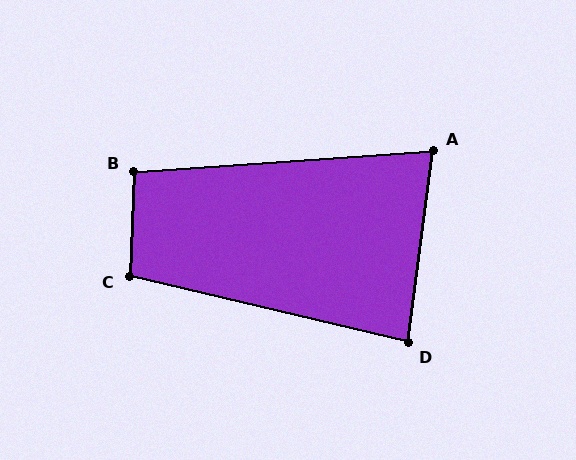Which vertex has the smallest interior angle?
A, at approximately 79 degrees.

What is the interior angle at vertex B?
Approximately 96 degrees (obtuse).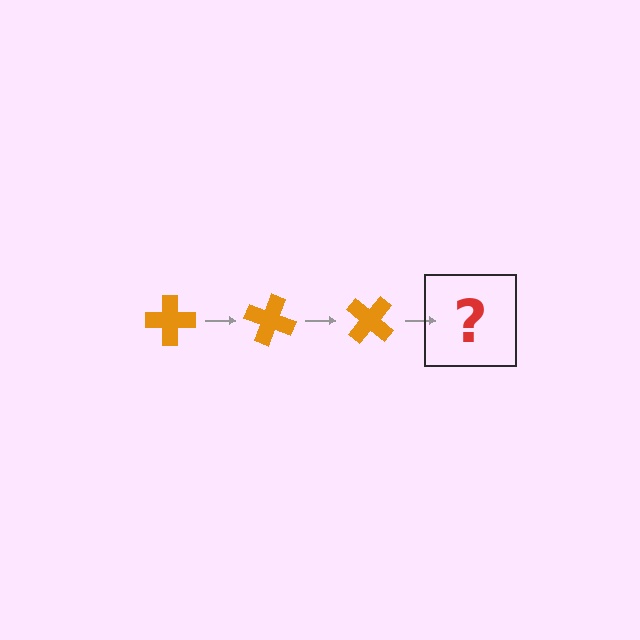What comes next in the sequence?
The next element should be an orange cross rotated 60 degrees.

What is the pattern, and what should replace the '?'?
The pattern is that the cross rotates 20 degrees each step. The '?' should be an orange cross rotated 60 degrees.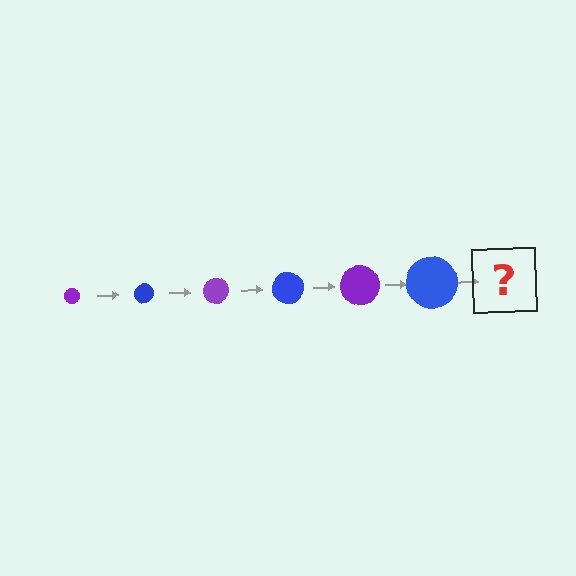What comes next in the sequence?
The next element should be a purple circle, larger than the previous one.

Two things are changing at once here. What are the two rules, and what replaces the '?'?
The two rules are that the circle grows larger each step and the color cycles through purple and blue. The '?' should be a purple circle, larger than the previous one.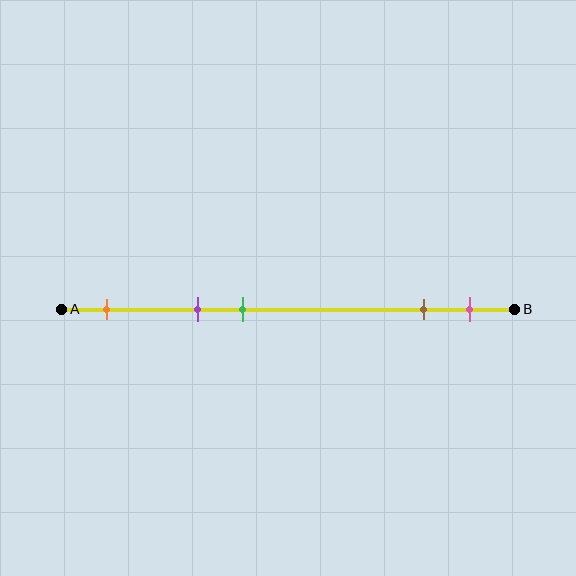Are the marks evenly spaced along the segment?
No, the marks are not evenly spaced.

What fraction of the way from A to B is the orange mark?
The orange mark is approximately 10% (0.1) of the way from A to B.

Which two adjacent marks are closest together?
The brown and pink marks are the closest adjacent pair.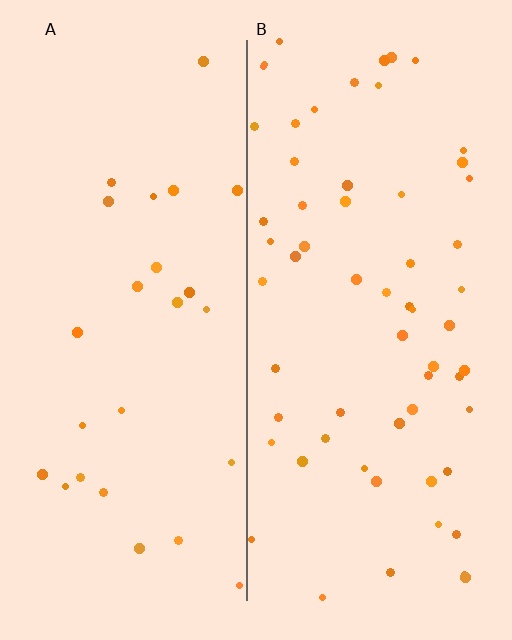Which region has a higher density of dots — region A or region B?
B (the right).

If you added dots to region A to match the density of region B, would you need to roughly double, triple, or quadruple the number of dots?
Approximately double.